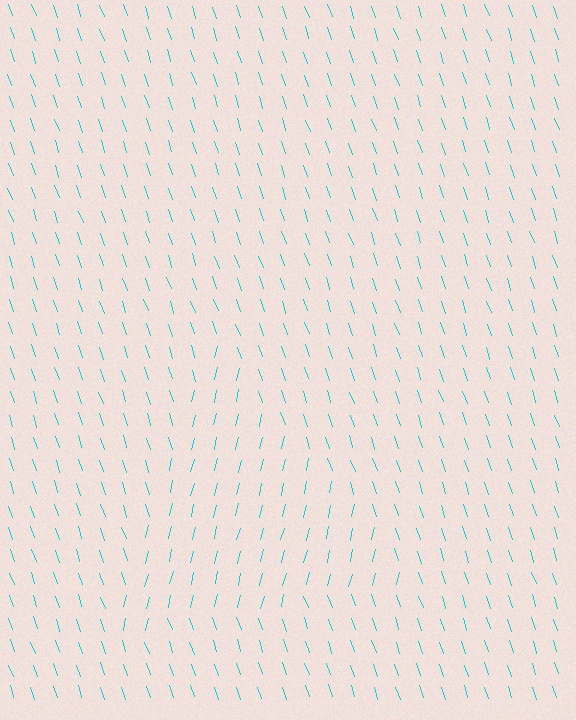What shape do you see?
I see a triangle.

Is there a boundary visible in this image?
Yes, there is a texture boundary formed by a change in line orientation.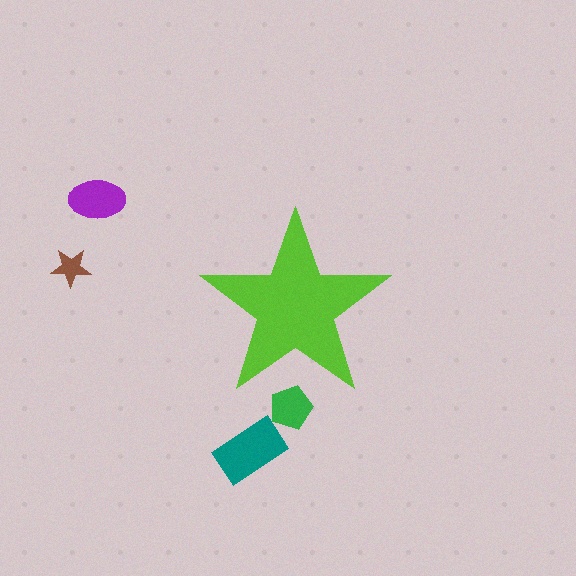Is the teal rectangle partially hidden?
No, the teal rectangle is fully visible.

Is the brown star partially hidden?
No, the brown star is fully visible.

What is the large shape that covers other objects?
A lime star.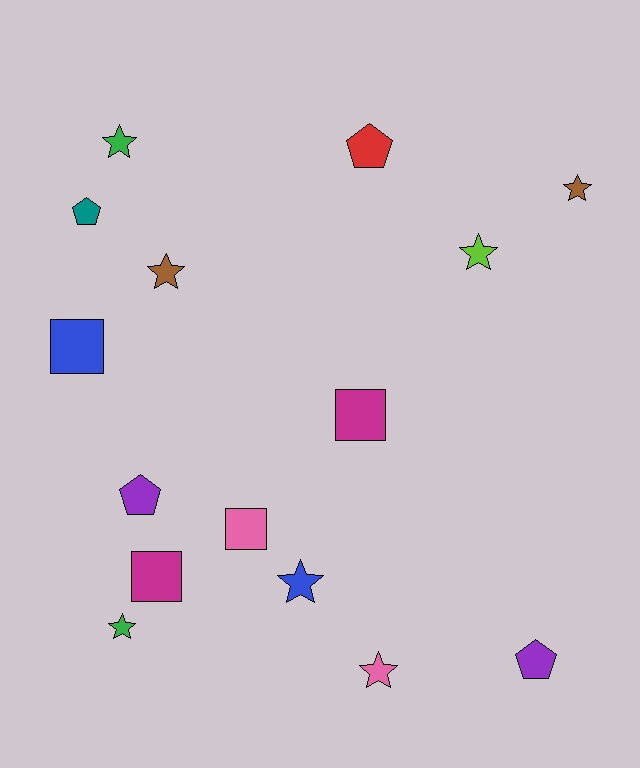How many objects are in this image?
There are 15 objects.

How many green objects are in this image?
There are 2 green objects.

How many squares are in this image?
There are 4 squares.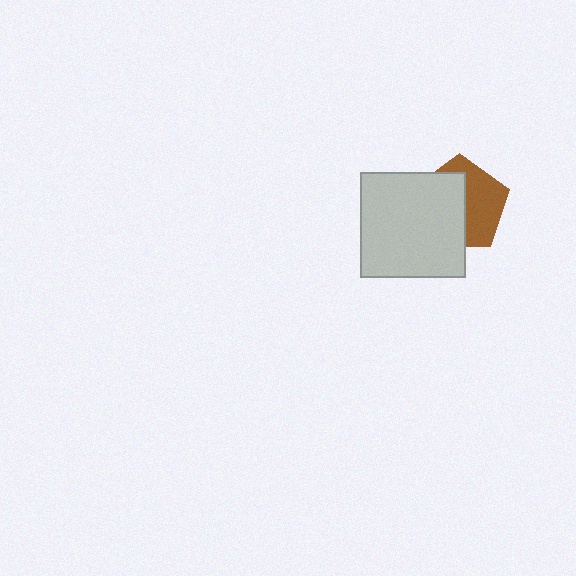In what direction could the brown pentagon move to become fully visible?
The brown pentagon could move right. That would shift it out from behind the light gray square entirely.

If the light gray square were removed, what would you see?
You would see the complete brown pentagon.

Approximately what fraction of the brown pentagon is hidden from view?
Roughly 53% of the brown pentagon is hidden behind the light gray square.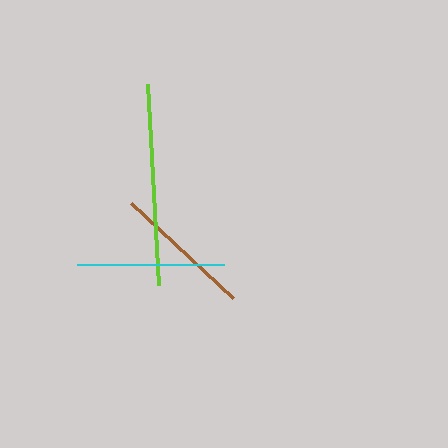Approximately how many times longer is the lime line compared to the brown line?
The lime line is approximately 1.4 times the length of the brown line.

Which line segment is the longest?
The lime line is the longest at approximately 201 pixels.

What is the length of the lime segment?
The lime segment is approximately 201 pixels long.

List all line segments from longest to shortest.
From longest to shortest: lime, cyan, brown.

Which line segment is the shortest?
The brown line is the shortest at approximately 140 pixels.